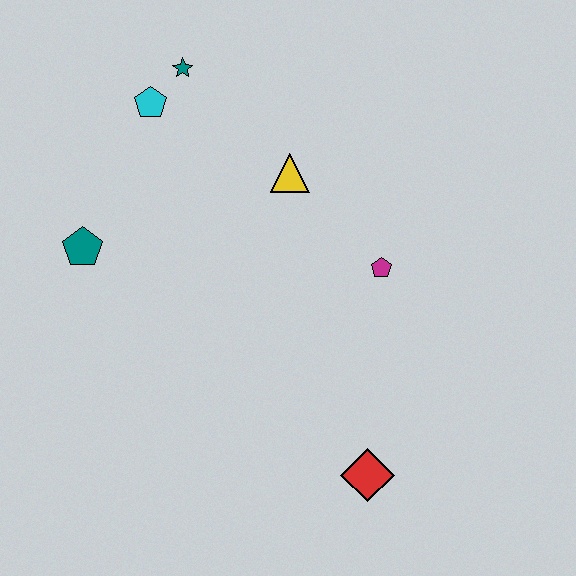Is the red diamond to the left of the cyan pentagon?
No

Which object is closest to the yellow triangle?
The magenta pentagon is closest to the yellow triangle.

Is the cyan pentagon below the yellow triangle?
No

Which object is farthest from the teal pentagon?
The red diamond is farthest from the teal pentagon.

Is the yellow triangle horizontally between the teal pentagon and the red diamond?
Yes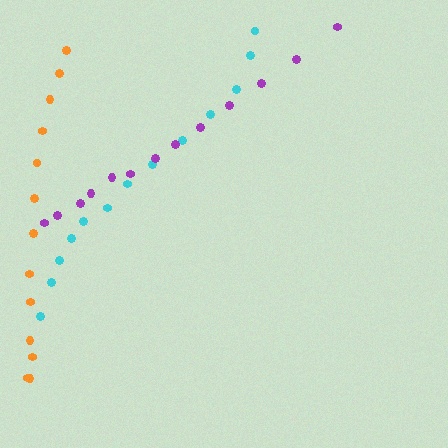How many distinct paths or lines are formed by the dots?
There are 3 distinct paths.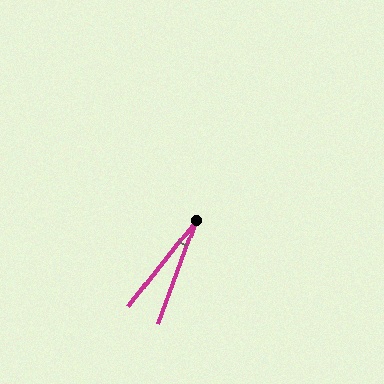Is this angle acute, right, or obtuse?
It is acute.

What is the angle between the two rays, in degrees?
Approximately 18 degrees.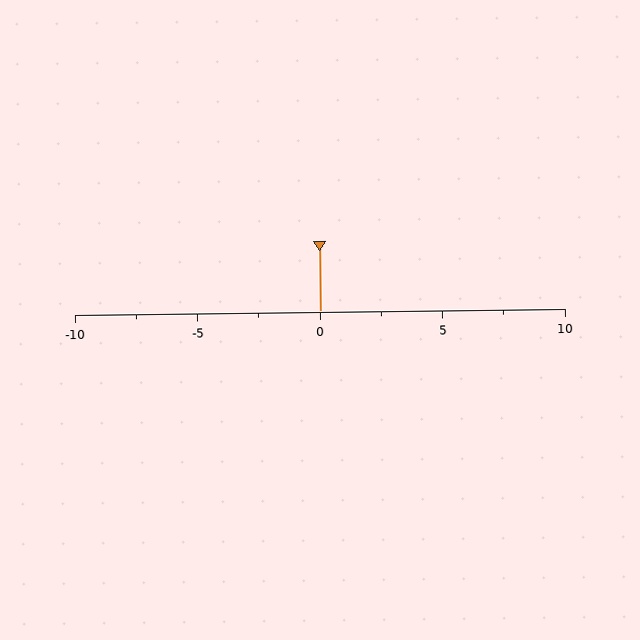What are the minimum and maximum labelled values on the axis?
The axis runs from -10 to 10.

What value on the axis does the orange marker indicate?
The marker indicates approximately 0.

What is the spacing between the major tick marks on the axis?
The major ticks are spaced 5 apart.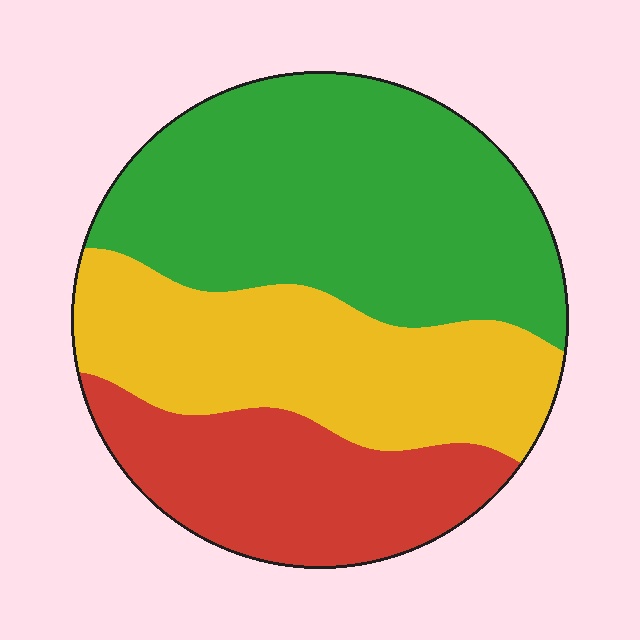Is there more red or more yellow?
Yellow.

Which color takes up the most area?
Green, at roughly 45%.